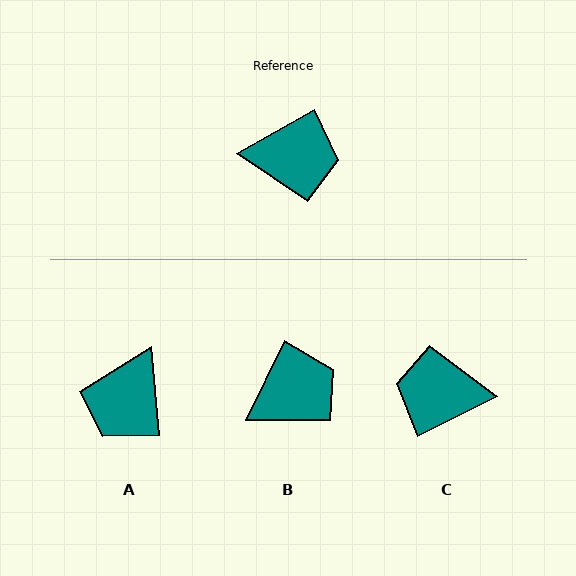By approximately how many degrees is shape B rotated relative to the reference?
Approximately 34 degrees counter-clockwise.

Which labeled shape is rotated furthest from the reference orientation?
C, about 176 degrees away.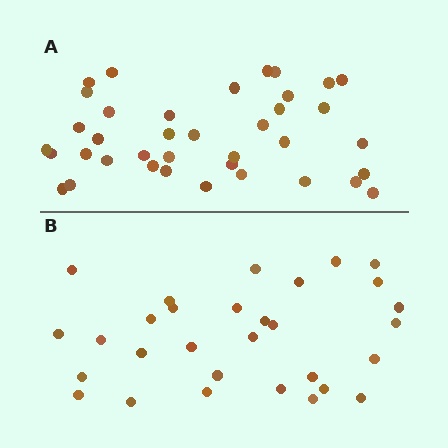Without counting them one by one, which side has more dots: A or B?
Region A (the top region) has more dots.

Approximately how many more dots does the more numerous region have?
Region A has roughly 8 or so more dots than region B.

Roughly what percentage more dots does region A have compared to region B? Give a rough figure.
About 25% more.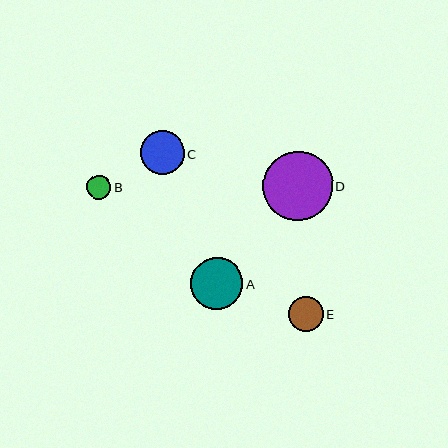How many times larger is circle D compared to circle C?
Circle D is approximately 1.6 times the size of circle C.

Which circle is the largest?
Circle D is the largest with a size of approximately 70 pixels.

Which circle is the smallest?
Circle B is the smallest with a size of approximately 25 pixels.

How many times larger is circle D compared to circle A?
Circle D is approximately 1.3 times the size of circle A.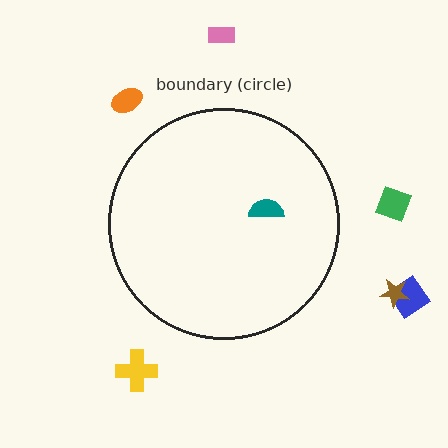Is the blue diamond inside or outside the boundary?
Outside.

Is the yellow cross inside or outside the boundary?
Outside.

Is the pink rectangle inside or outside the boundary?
Outside.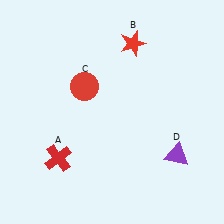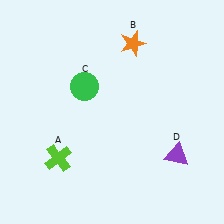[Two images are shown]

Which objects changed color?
A changed from red to lime. B changed from red to orange. C changed from red to green.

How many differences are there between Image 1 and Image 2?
There are 3 differences between the two images.